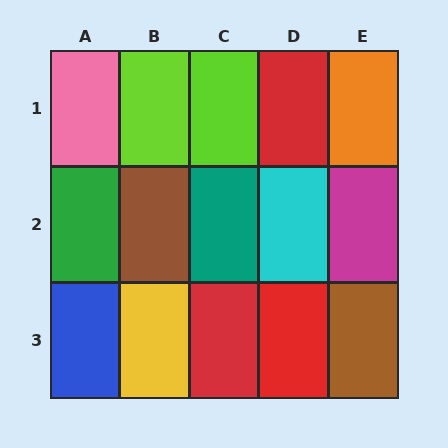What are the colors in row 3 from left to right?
Blue, yellow, red, red, brown.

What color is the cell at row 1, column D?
Red.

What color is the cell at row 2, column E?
Magenta.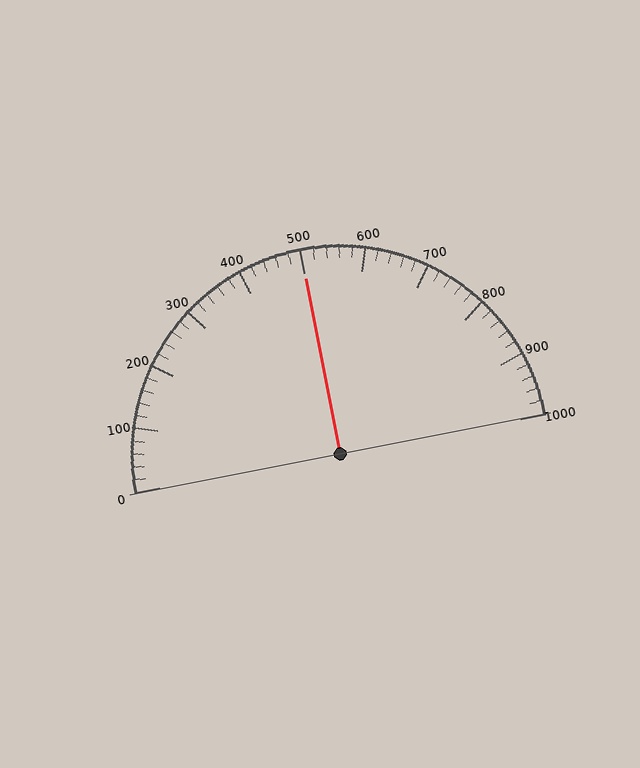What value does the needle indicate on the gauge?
The needle indicates approximately 500.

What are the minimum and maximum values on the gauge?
The gauge ranges from 0 to 1000.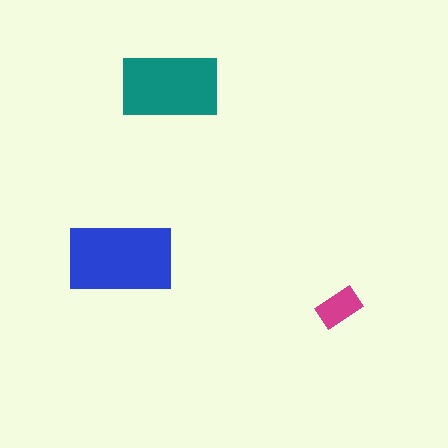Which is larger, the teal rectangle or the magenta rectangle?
The teal one.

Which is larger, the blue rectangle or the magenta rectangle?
The blue one.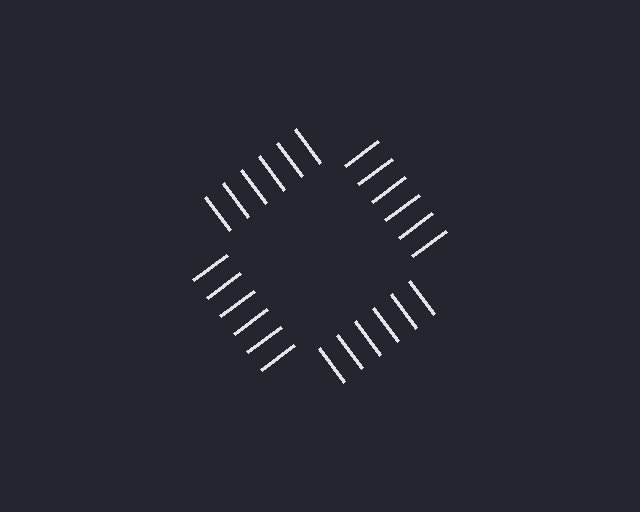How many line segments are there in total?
24 — 6 along each of the 4 edges.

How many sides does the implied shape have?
4 sides — the line-ends trace a square.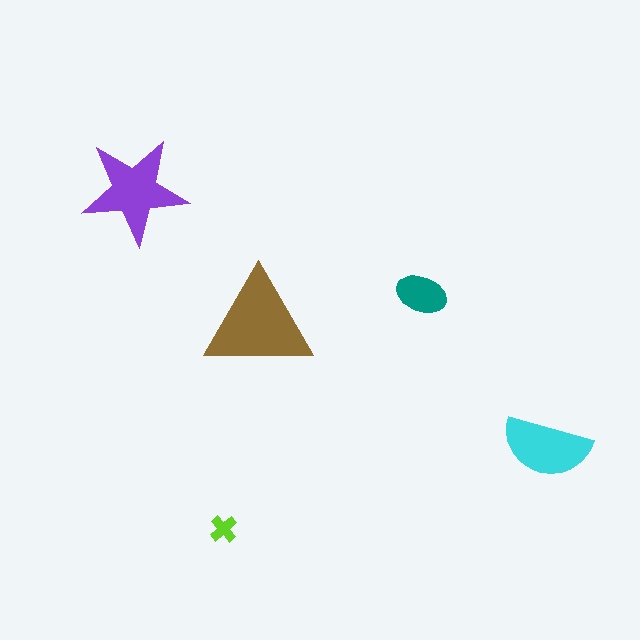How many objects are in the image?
There are 5 objects in the image.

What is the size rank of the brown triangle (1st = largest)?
1st.